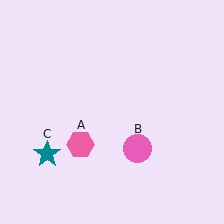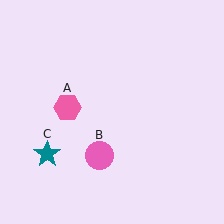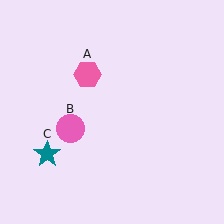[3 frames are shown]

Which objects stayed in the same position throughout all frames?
Teal star (object C) remained stationary.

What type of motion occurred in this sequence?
The pink hexagon (object A), pink circle (object B) rotated clockwise around the center of the scene.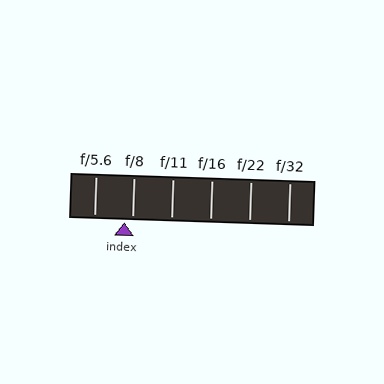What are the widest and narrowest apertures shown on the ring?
The widest aperture shown is f/5.6 and the narrowest is f/32.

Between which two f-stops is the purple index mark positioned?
The index mark is between f/5.6 and f/8.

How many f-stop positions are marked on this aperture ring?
There are 6 f-stop positions marked.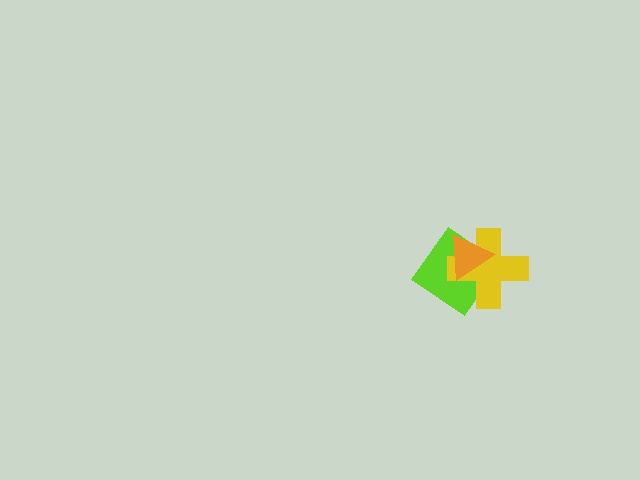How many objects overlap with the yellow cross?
2 objects overlap with the yellow cross.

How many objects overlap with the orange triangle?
2 objects overlap with the orange triangle.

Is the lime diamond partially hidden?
Yes, it is partially covered by another shape.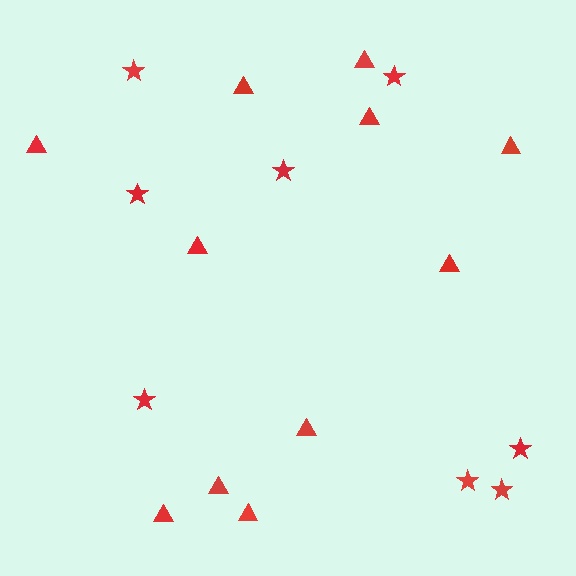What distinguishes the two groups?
There are 2 groups: one group of stars (8) and one group of triangles (11).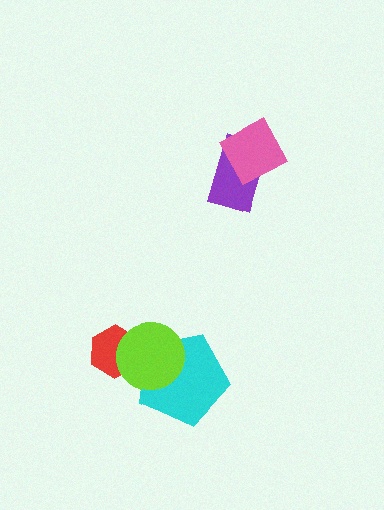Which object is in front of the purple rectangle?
The pink diamond is in front of the purple rectangle.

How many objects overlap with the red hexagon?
1 object overlaps with the red hexagon.